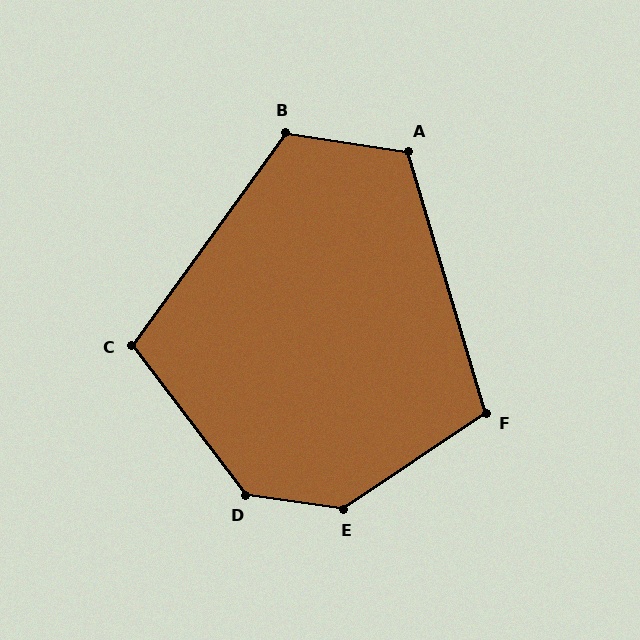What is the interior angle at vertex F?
Approximately 107 degrees (obtuse).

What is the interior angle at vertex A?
Approximately 115 degrees (obtuse).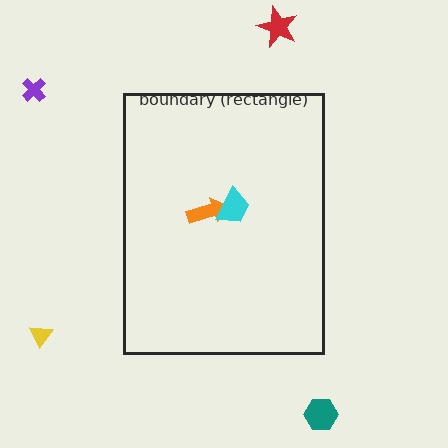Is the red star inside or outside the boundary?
Outside.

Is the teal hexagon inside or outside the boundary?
Outside.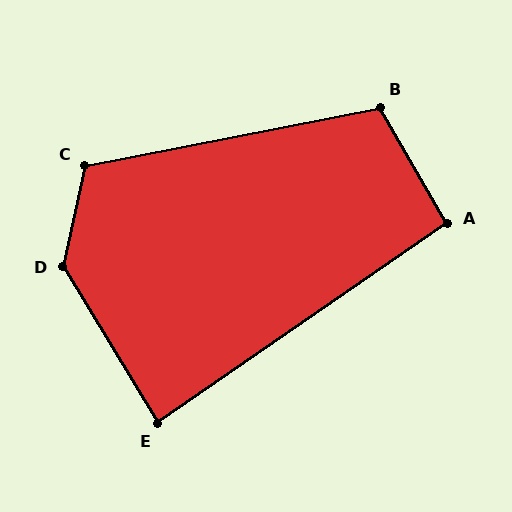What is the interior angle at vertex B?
Approximately 109 degrees (obtuse).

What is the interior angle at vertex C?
Approximately 113 degrees (obtuse).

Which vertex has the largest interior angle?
D, at approximately 136 degrees.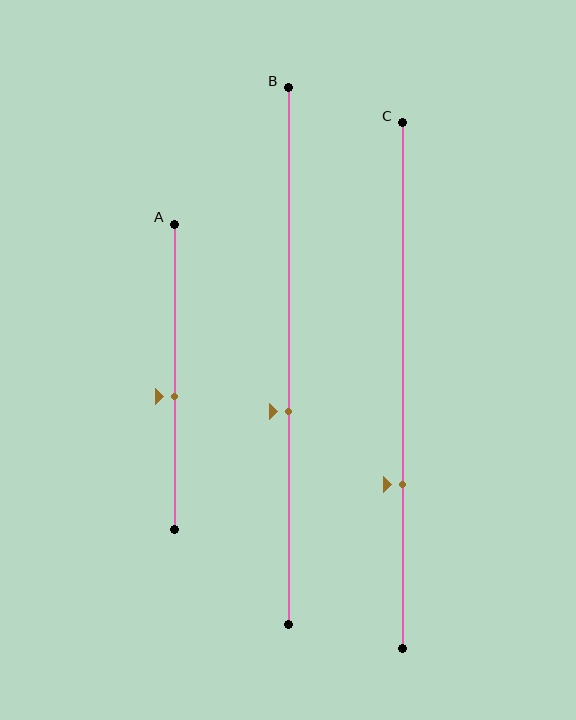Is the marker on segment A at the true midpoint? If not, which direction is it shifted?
No, the marker on segment A is shifted downward by about 6% of the segment length.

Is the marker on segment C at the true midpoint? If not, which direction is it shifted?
No, the marker on segment C is shifted downward by about 19% of the segment length.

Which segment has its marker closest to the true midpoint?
Segment A has its marker closest to the true midpoint.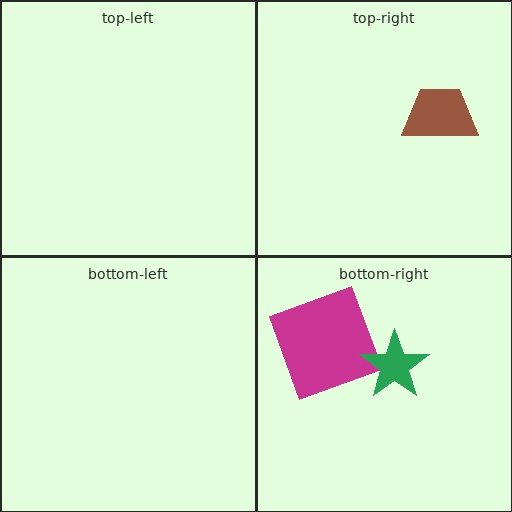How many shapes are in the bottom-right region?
2.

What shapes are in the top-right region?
The brown trapezoid.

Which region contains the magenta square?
The bottom-right region.